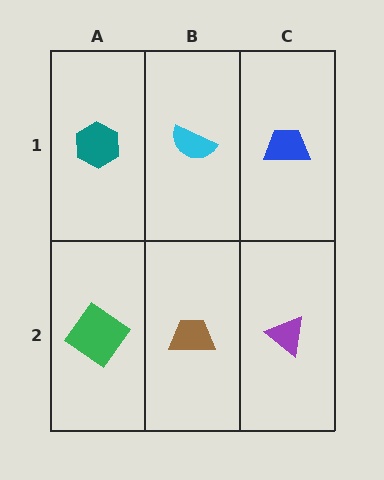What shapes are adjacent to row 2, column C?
A blue trapezoid (row 1, column C), a brown trapezoid (row 2, column B).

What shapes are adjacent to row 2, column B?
A cyan semicircle (row 1, column B), a green diamond (row 2, column A), a purple triangle (row 2, column C).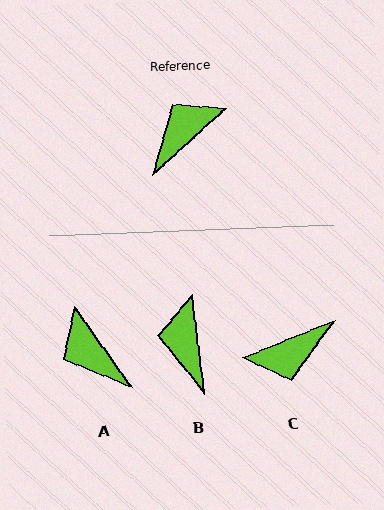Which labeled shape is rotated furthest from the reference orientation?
C, about 159 degrees away.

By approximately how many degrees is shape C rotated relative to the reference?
Approximately 159 degrees counter-clockwise.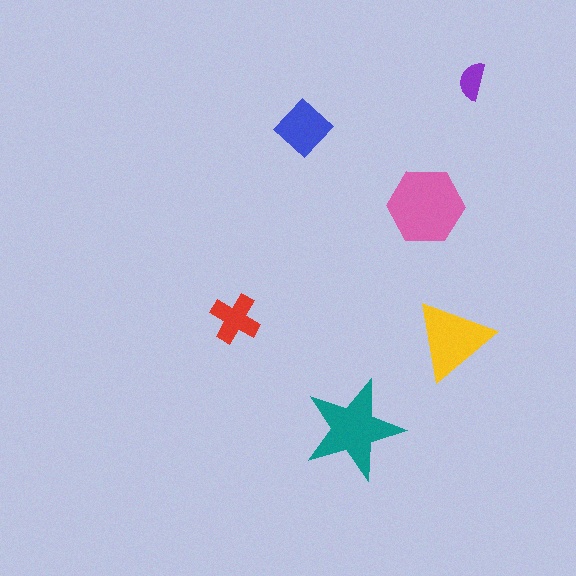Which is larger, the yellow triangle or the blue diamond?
The yellow triangle.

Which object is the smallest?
The purple semicircle.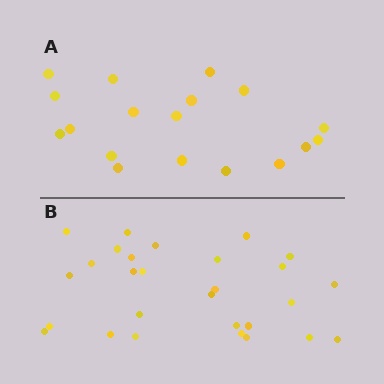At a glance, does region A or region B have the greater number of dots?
Region B (the bottom region) has more dots.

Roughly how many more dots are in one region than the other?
Region B has roughly 10 or so more dots than region A.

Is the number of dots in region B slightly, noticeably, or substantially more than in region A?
Region B has substantially more. The ratio is roughly 1.6 to 1.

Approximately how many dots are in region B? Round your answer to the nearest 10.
About 30 dots. (The exact count is 28, which rounds to 30.)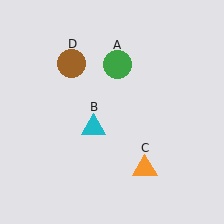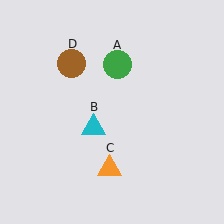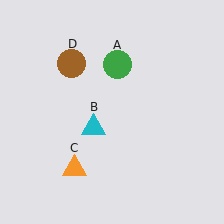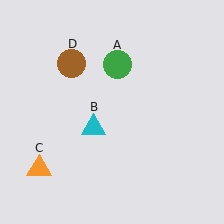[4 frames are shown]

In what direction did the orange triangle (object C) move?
The orange triangle (object C) moved left.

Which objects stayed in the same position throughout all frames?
Green circle (object A) and cyan triangle (object B) and brown circle (object D) remained stationary.